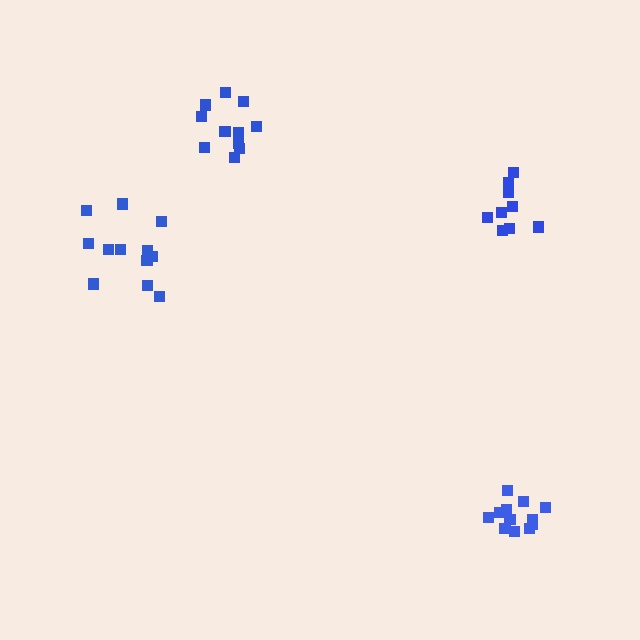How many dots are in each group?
Group 1: 12 dots, Group 2: 12 dots, Group 3: 11 dots, Group 4: 9 dots (44 total).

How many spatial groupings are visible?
There are 4 spatial groupings.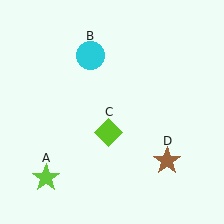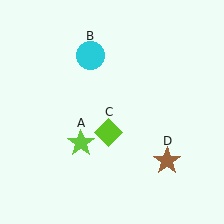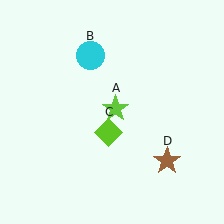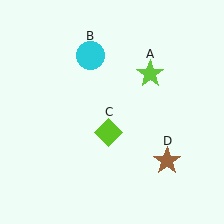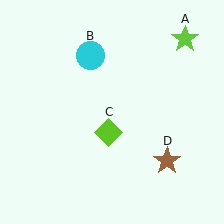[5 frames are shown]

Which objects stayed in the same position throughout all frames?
Cyan circle (object B) and lime diamond (object C) and brown star (object D) remained stationary.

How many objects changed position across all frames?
1 object changed position: lime star (object A).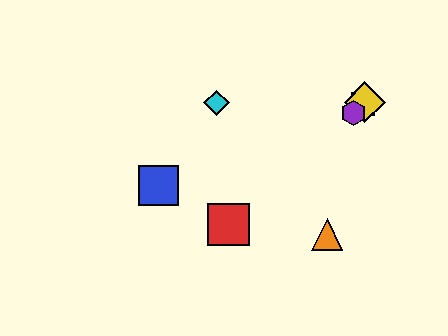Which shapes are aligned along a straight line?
The red square, the green square, the yellow diamond, the purple hexagon are aligned along a straight line.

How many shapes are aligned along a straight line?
4 shapes (the red square, the green square, the yellow diamond, the purple hexagon) are aligned along a straight line.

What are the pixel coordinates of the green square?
The green square is at (363, 104).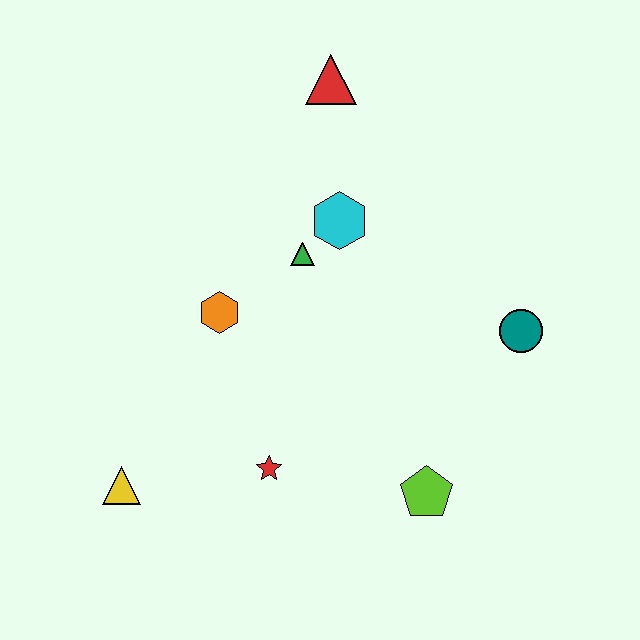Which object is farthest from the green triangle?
The yellow triangle is farthest from the green triangle.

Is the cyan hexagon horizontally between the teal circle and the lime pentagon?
No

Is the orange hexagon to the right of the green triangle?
No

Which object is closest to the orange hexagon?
The green triangle is closest to the orange hexagon.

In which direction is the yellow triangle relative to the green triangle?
The yellow triangle is below the green triangle.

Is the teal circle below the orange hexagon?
Yes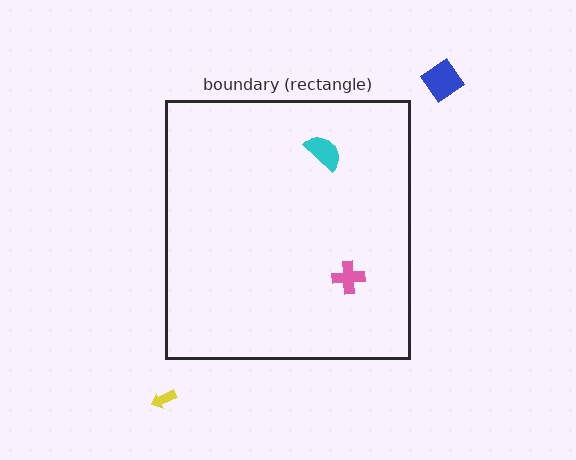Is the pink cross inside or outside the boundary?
Inside.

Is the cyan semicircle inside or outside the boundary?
Inside.